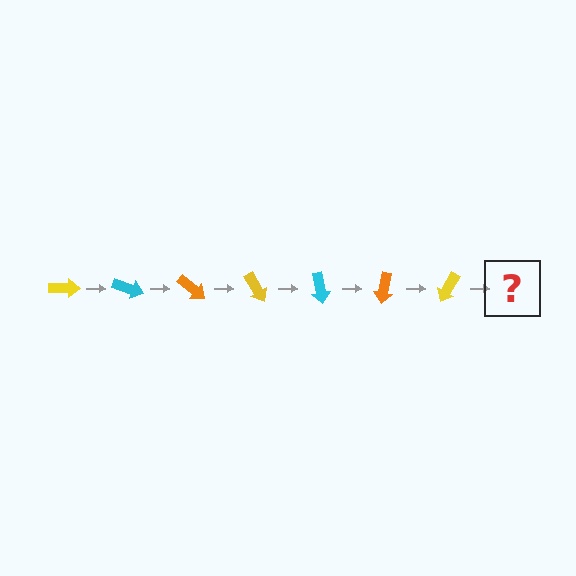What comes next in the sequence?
The next element should be a cyan arrow, rotated 140 degrees from the start.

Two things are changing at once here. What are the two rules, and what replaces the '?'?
The two rules are that it rotates 20 degrees each step and the color cycles through yellow, cyan, and orange. The '?' should be a cyan arrow, rotated 140 degrees from the start.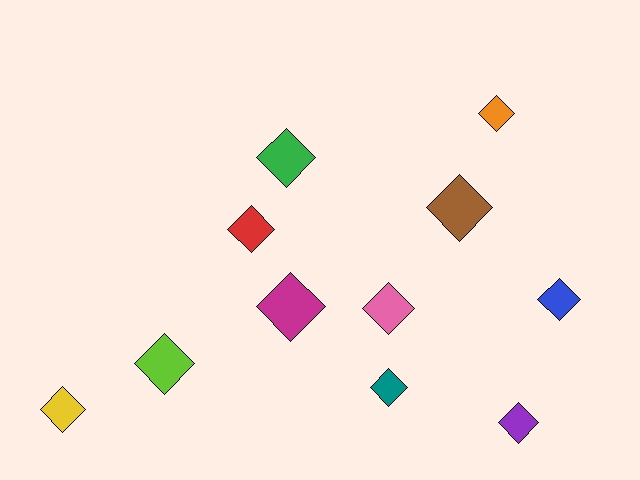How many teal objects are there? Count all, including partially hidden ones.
There is 1 teal object.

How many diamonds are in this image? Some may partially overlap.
There are 11 diamonds.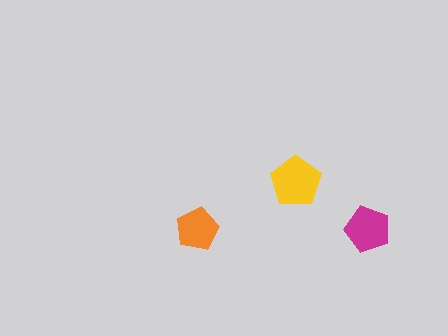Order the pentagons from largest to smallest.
the yellow one, the magenta one, the orange one.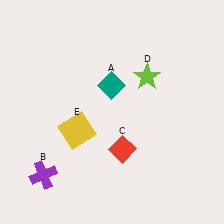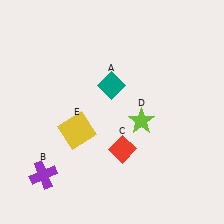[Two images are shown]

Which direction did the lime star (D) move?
The lime star (D) moved down.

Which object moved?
The lime star (D) moved down.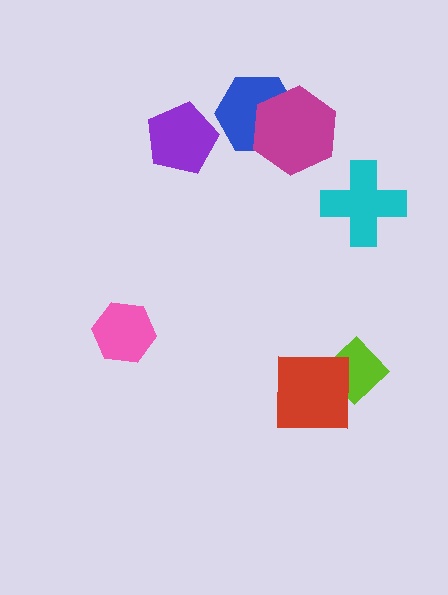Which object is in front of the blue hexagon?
The magenta hexagon is in front of the blue hexagon.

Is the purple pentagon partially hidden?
No, no other shape covers it.